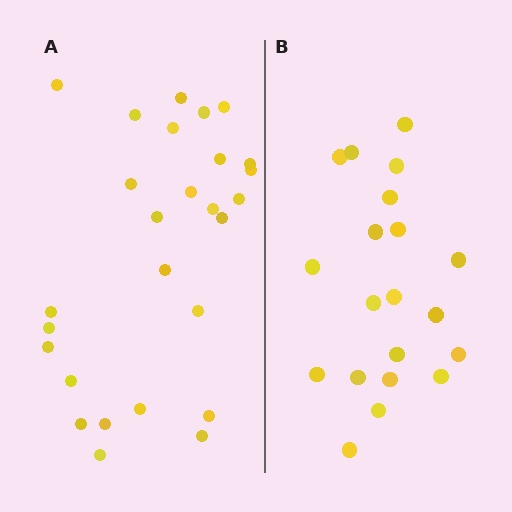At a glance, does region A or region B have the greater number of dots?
Region A (the left region) has more dots.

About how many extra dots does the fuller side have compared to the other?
Region A has roughly 8 or so more dots than region B.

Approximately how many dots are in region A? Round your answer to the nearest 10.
About 30 dots. (The exact count is 27, which rounds to 30.)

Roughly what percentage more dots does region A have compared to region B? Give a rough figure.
About 35% more.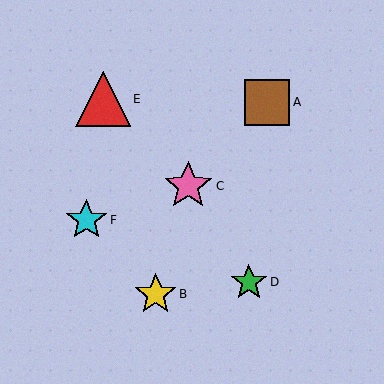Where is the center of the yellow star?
The center of the yellow star is at (156, 294).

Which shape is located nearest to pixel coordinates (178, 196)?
The pink star (labeled C) at (188, 186) is nearest to that location.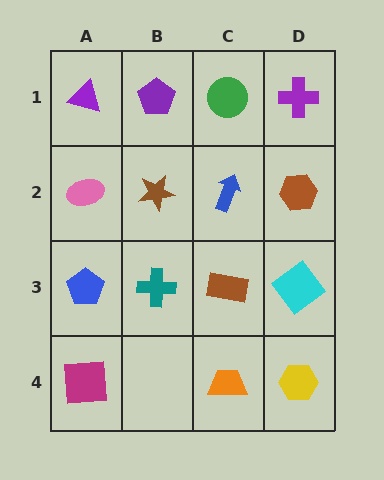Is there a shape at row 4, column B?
No, that cell is empty.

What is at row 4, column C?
An orange trapezoid.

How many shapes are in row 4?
3 shapes.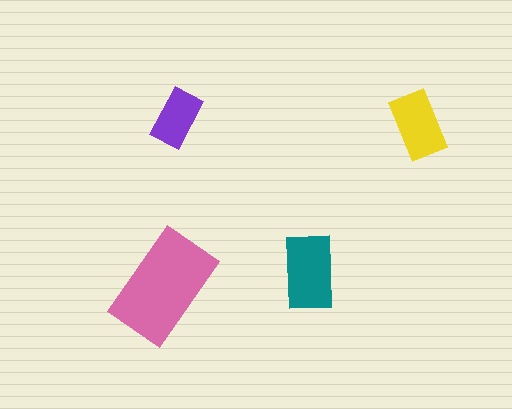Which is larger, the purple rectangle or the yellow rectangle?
The yellow one.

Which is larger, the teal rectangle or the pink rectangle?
The pink one.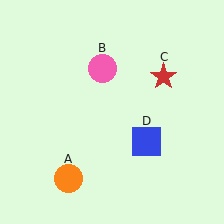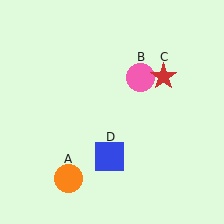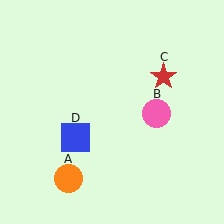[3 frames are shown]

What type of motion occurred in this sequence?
The pink circle (object B), blue square (object D) rotated clockwise around the center of the scene.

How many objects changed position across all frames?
2 objects changed position: pink circle (object B), blue square (object D).